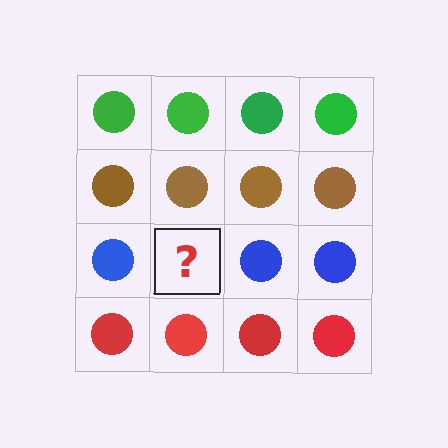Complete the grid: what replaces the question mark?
The question mark should be replaced with a blue circle.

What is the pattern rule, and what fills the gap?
The rule is that each row has a consistent color. The gap should be filled with a blue circle.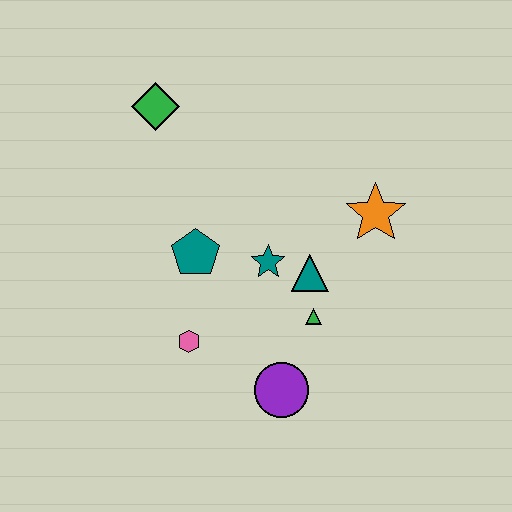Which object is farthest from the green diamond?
The purple circle is farthest from the green diamond.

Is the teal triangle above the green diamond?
No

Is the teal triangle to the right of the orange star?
No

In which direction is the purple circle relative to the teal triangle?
The purple circle is below the teal triangle.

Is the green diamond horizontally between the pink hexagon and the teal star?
No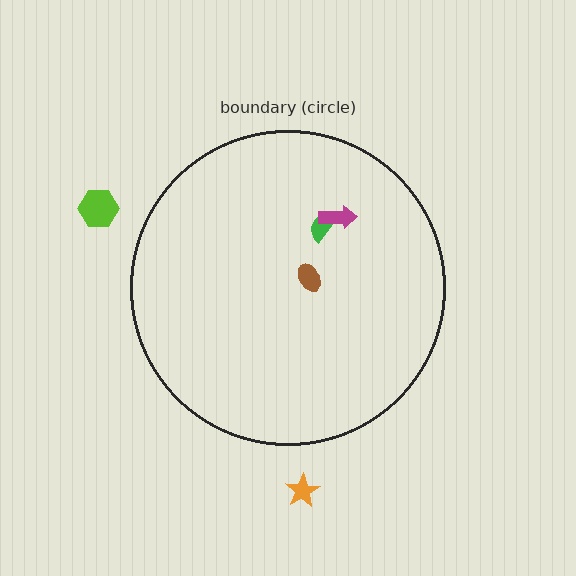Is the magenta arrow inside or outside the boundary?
Inside.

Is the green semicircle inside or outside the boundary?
Inside.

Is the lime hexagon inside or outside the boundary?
Outside.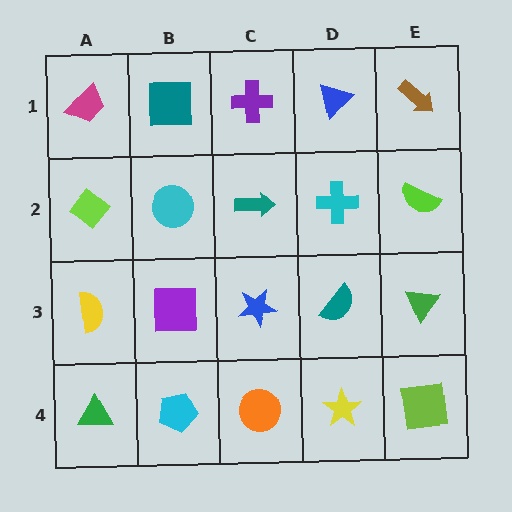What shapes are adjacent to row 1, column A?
A lime diamond (row 2, column A), a teal square (row 1, column B).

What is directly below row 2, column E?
A green triangle.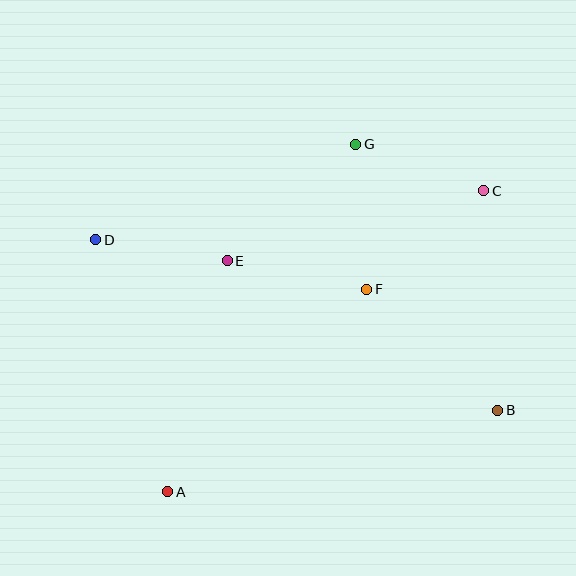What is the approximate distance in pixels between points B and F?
The distance between B and F is approximately 178 pixels.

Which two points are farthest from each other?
Points B and D are farthest from each other.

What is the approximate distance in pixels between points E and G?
The distance between E and G is approximately 173 pixels.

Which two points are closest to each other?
Points D and E are closest to each other.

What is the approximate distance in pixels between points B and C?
The distance between B and C is approximately 220 pixels.